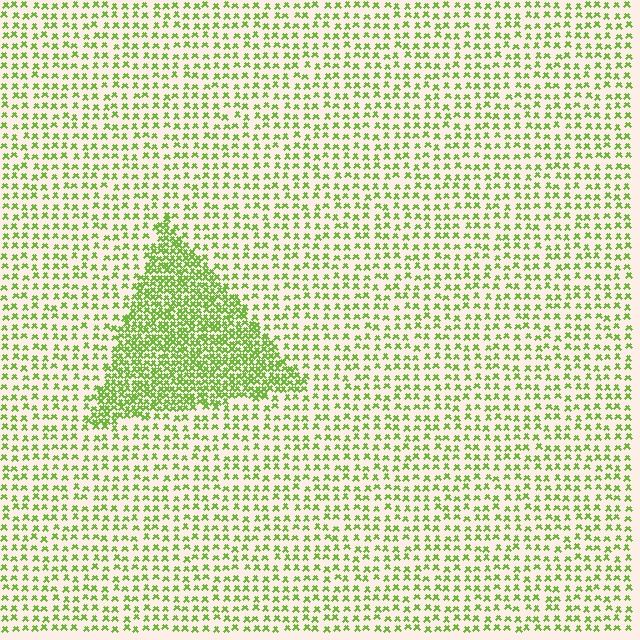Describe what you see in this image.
The image contains small lime elements arranged at two different densities. A triangle-shaped region is visible where the elements are more densely packed than the surrounding area.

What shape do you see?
I see a triangle.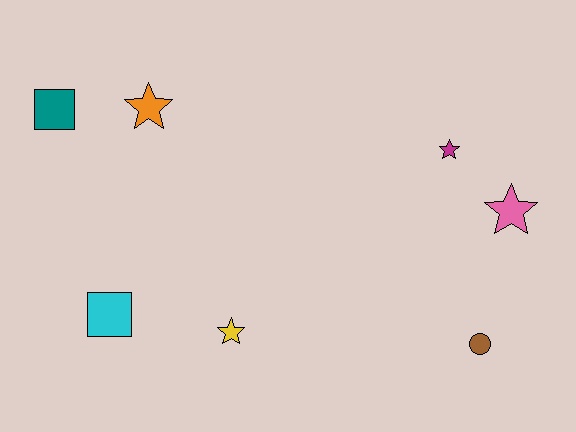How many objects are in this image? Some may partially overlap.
There are 7 objects.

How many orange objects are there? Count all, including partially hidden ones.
There is 1 orange object.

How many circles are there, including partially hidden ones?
There is 1 circle.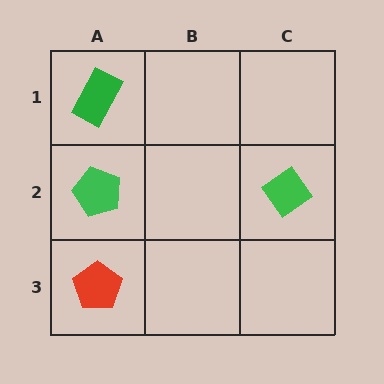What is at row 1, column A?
A green rectangle.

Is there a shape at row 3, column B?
No, that cell is empty.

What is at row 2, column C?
A green diamond.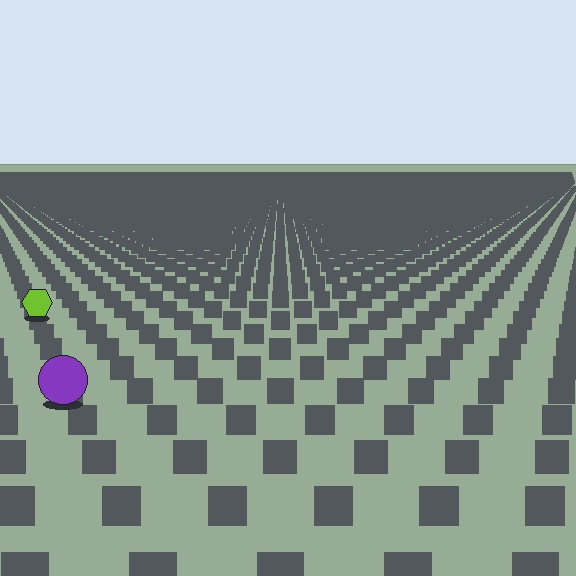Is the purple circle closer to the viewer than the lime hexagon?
Yes. The purple circle is closer — you can tell from the texture gradient: the ground texture is coarser near it.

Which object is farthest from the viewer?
The lime hexagon is farthest from the viewer. It appears smaller and the ground texture around it is denser.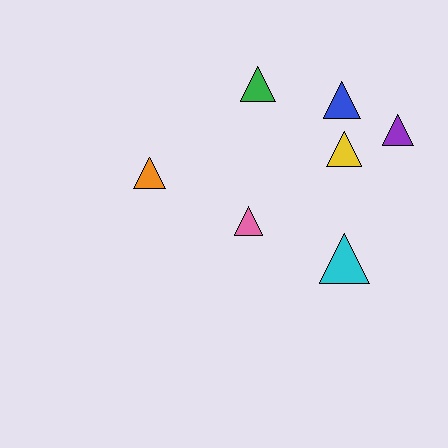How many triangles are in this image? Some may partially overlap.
There are 7 triangles.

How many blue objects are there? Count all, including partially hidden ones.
There is 1 blue object.